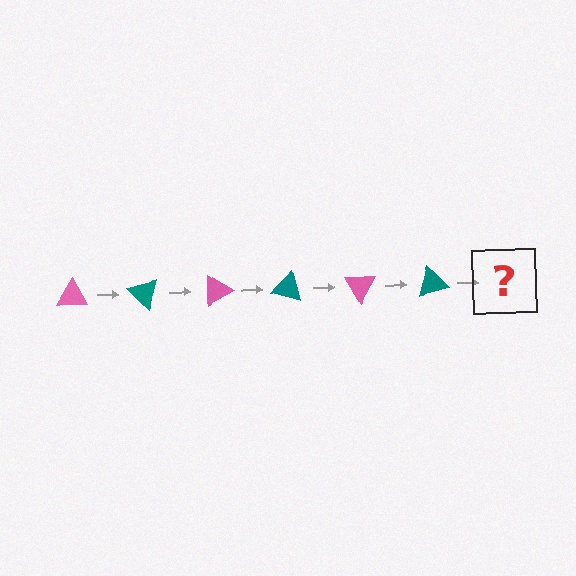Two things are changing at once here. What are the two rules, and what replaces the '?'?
The two rules are that it rotates 45 degrees each step and the color cycles through pink and teal. The '?' should be a pink triangle, rotated 270 degrees from the start.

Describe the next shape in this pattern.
It should be a pink triangle, rotated 270 degrees from the start.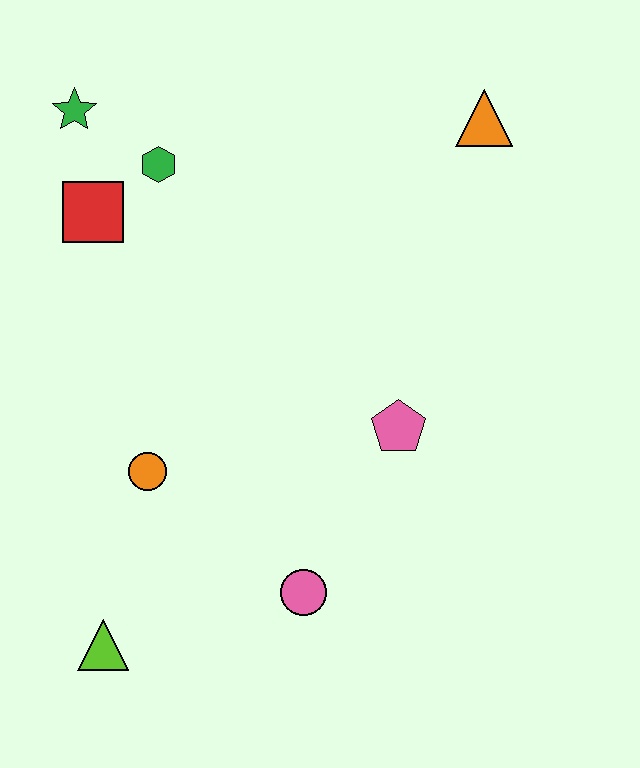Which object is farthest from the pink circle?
The green star is farthest from the pink circle.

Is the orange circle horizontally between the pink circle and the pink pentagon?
No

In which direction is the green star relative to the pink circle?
The green star is above the pink circle.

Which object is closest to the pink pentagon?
The pink circle is closest to the pink pentagon.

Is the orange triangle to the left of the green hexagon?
No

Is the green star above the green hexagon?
Yes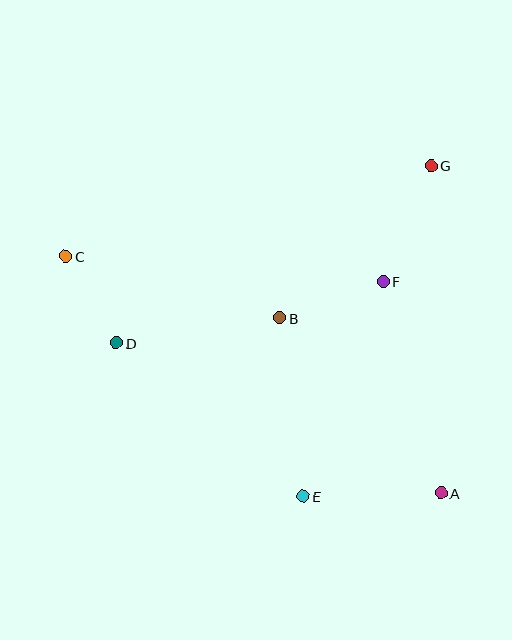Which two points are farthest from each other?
Points A and C are farthest from each other.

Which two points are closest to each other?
Points C and D are closest to each other.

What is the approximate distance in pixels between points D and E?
The distance between D and E is approximately 242 pixels.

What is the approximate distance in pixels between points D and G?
The distance between D and G is approximately 361 pixels.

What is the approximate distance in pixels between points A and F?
The distance between A and F is approximately 220 pixels.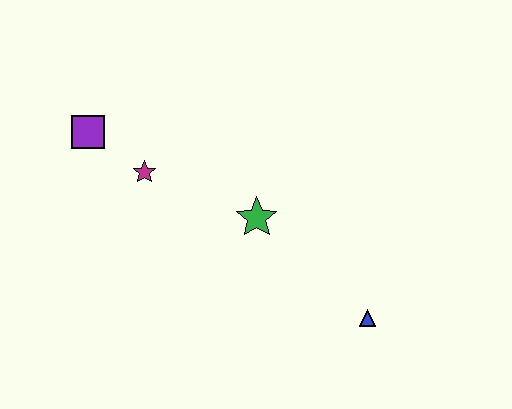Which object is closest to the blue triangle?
The green star is closest to the blue triangle.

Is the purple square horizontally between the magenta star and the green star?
No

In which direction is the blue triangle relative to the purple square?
The blue triangle is to the right of the purple square.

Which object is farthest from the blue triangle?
The purple square is farthest from the blue triangle.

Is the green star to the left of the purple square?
No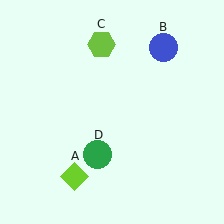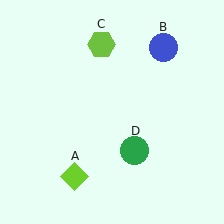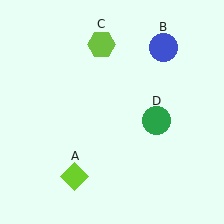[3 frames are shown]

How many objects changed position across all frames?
1 object changed position: green circle (object D).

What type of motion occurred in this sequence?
The green circle (object D) rotated counterclockwise around the center of the scene.